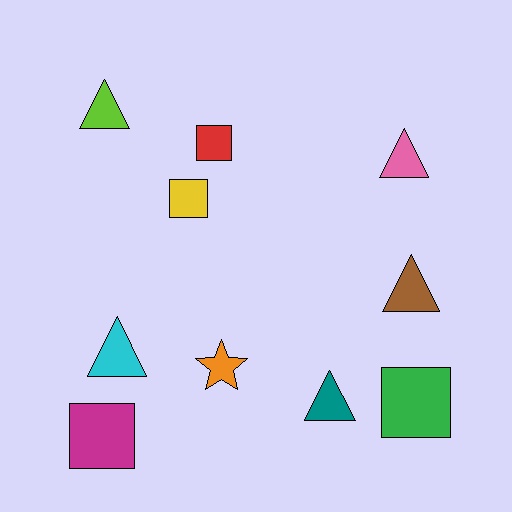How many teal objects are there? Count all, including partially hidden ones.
There is 1 teal object.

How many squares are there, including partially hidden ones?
There are 4 squares.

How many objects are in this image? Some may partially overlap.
There are 10 objects.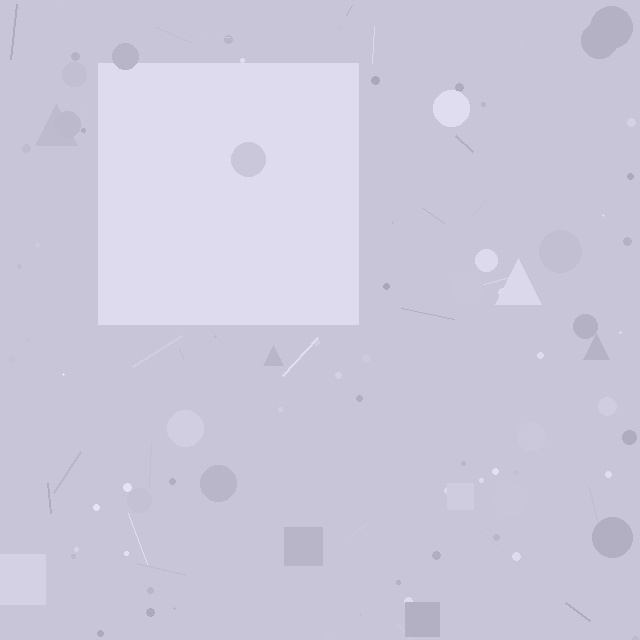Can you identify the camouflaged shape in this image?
The camouflaged shape is a square.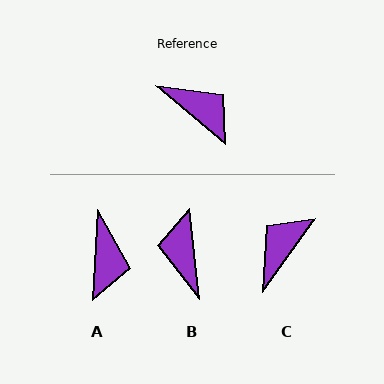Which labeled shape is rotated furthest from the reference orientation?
B, about 137 degrees away.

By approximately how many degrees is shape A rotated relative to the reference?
Approximately 52 degrees clockwise.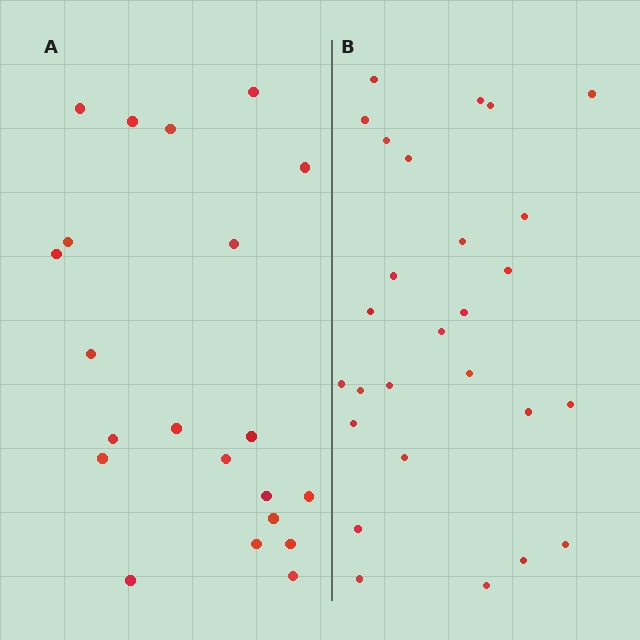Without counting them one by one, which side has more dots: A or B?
Region B (the right region) has more dots.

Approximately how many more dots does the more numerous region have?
Region B has about 6 more dots than region A.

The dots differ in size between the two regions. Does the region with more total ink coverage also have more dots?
No. Region A has more total ink coverage because its dots are larger, but region B actually contains more individual dots. Total area can be misleading — the number of items is what matters here.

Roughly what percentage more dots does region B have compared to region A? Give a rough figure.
About 30% more.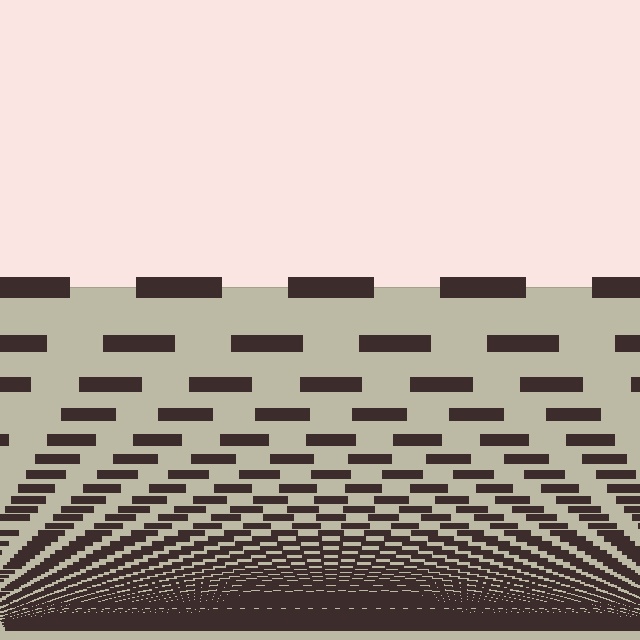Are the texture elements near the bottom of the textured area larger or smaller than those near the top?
Smaller. The gradient is inverted — elements near the bottom are smaller and denser.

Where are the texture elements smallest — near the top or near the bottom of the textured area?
Near the bottom.